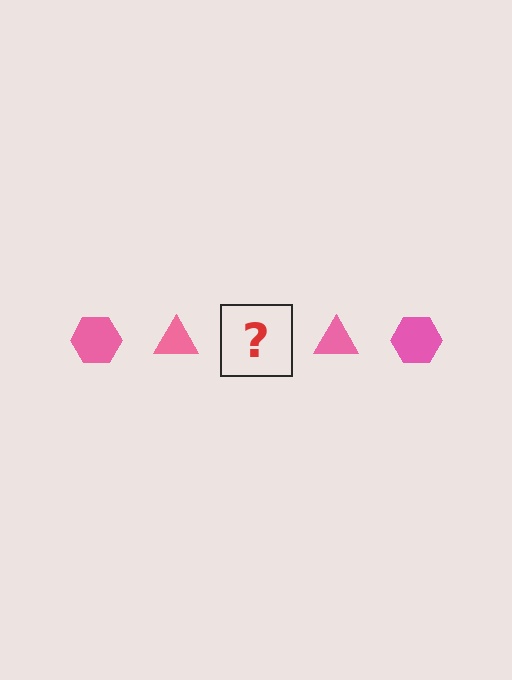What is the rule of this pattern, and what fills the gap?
The rule is that the pattern cycles through hexagon, triangle shapes in pink. The gap should be filled with a pink hexagon.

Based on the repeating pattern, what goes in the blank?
The blank should be a pink hexagon.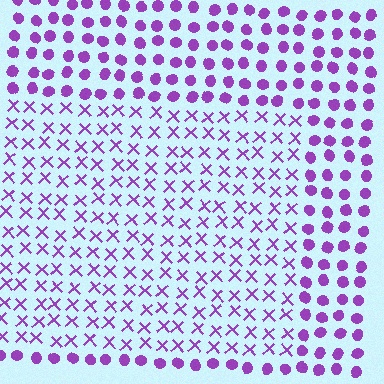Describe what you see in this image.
The image is filled with small purple elements arranged in a uniform grid. A rectangle-shaped region contains X marks, while the surrounding area contains circles. The boundary is defined purely by the change in element shape.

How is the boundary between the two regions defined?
The boundary is defined by a change in element shape: X marks inside vs. circles outside. All elements share the same color and spacing.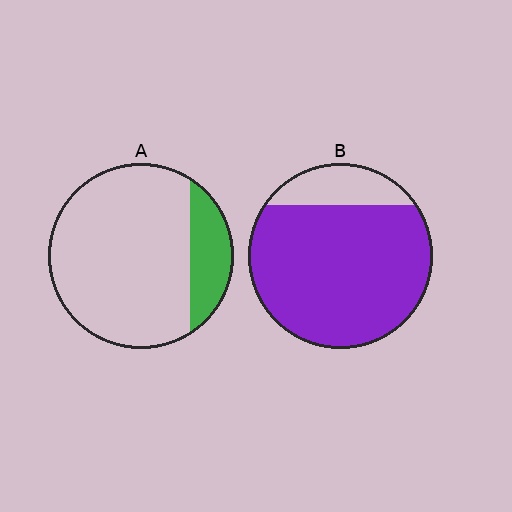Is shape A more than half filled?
No.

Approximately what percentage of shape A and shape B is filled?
A is approximately 20% and B is approximately 85%.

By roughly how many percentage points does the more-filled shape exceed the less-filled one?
By roughly 65 percentage points (B over A).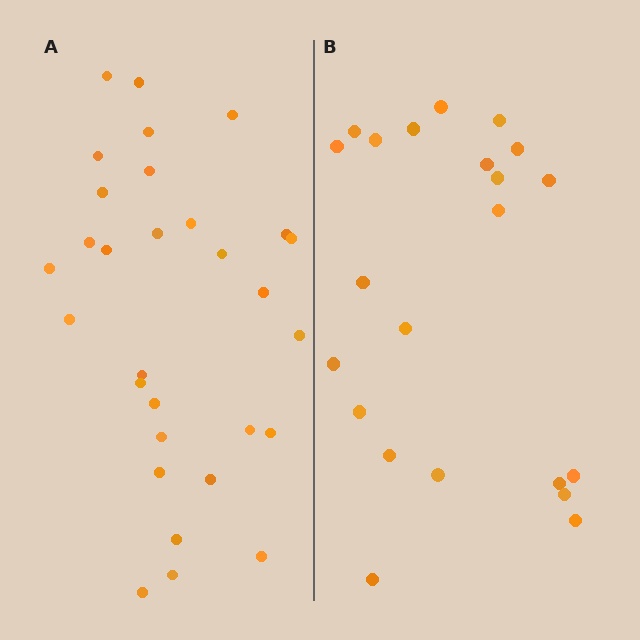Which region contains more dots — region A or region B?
Region A (the left region) has more dots.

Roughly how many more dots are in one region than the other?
Region A has roughly 8 or so more dots than region B.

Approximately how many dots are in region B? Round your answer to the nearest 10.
About 20 dots. (The exact count is 22, which rounds to 20.)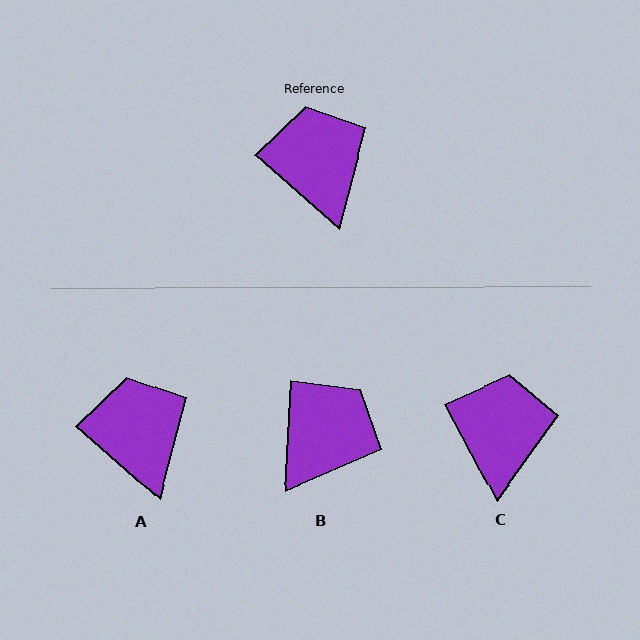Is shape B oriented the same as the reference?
No, it is off by about 52 degrees.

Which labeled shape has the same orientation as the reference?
A.